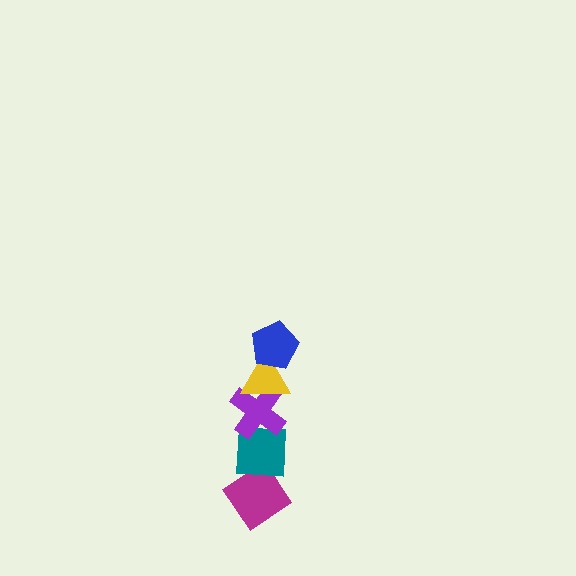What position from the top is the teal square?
The teal square is 4th from the top.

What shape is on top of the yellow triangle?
The blue pentagon is on top of the yellow triangle.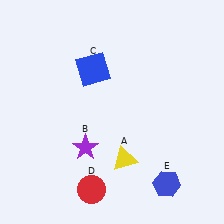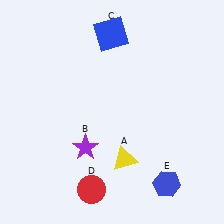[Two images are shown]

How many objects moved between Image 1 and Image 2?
1 object moved between the two images.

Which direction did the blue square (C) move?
The blue square (C) moved up.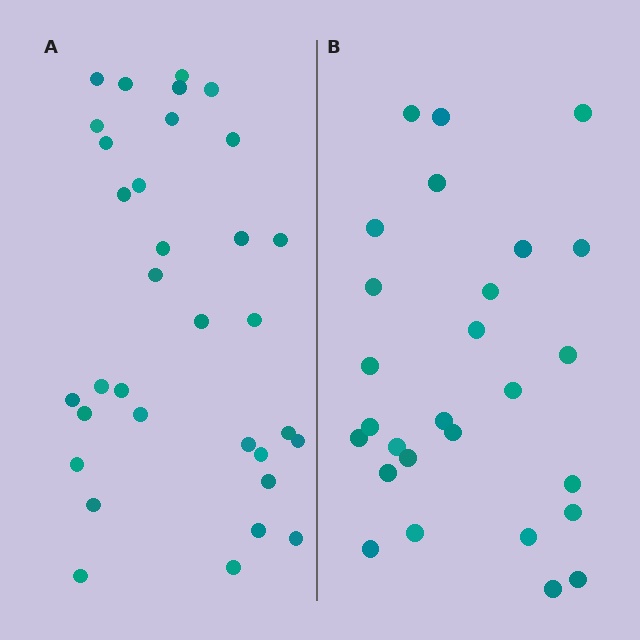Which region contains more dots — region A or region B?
Region A (the left region) has more dots.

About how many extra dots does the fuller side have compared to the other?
Region A has about 6 more dots than region B.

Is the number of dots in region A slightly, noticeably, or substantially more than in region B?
Region A has only slightly more — the two regions are fairly close. The ratio is roughly 1.2 to 1.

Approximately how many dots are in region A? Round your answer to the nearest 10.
About 30 dots. (The exact count is 33, which rounds to 30.)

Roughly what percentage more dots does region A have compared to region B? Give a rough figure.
About 20% more.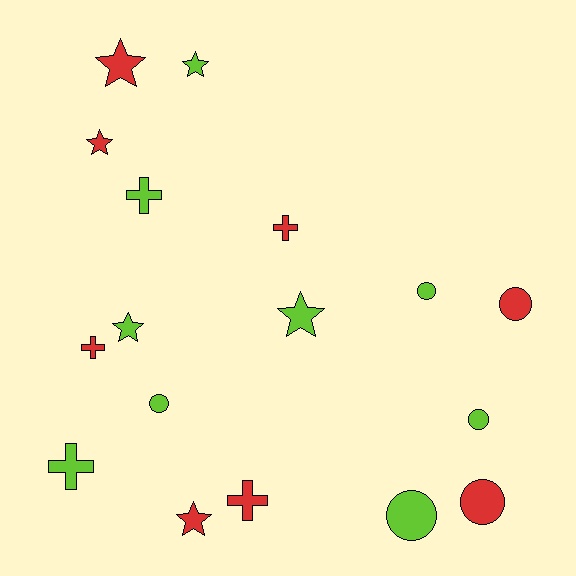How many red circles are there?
There are 2 red circles.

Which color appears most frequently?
Lime, with 9 objects.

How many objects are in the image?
There are 17 objects.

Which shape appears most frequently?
Star, with 6 objects.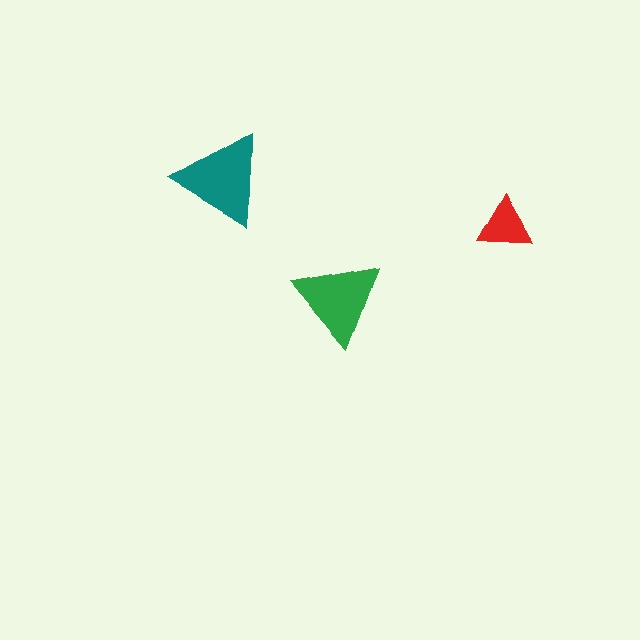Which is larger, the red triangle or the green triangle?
The green one.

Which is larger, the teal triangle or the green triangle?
The teal one.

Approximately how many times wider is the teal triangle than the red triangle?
About 1.5 times wider.